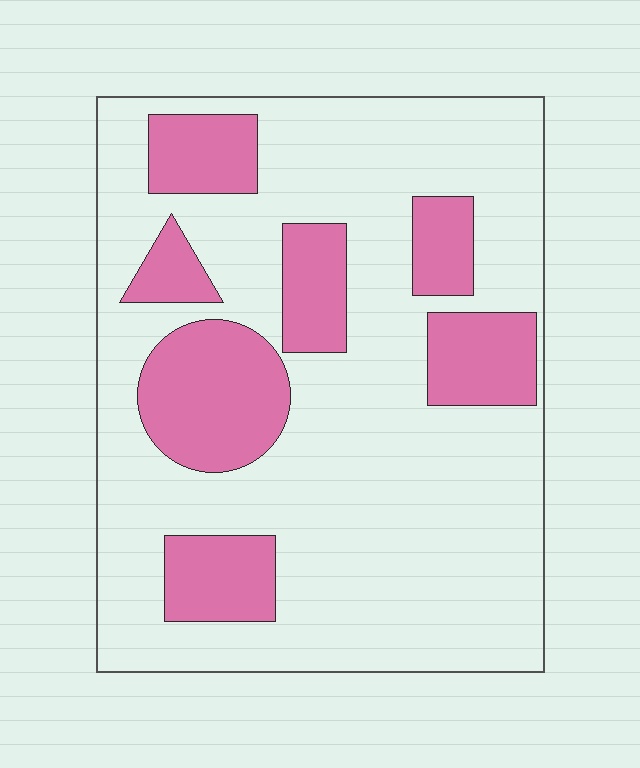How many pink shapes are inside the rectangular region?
7.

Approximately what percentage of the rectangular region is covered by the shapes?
Approximately 25%.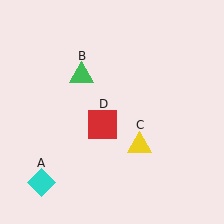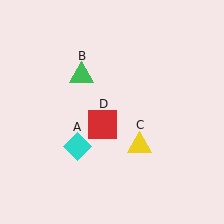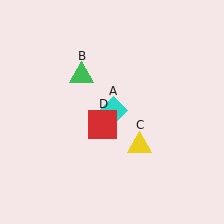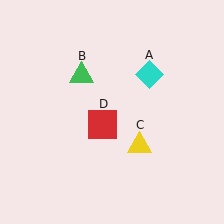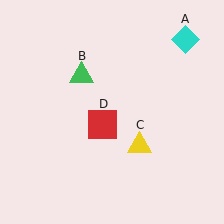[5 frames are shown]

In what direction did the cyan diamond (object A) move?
The cyan diamond (object A) moved up and to the right.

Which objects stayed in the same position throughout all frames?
Green triangle (object B) and yellow triangle (object C) and red square (object D) remained stationary.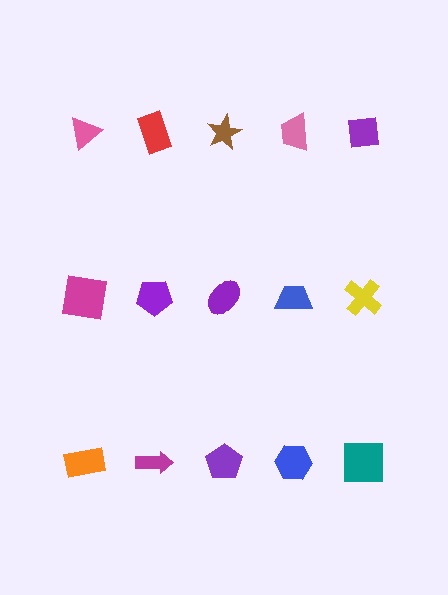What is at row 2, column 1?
A magenta square.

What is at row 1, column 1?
A pink triangle.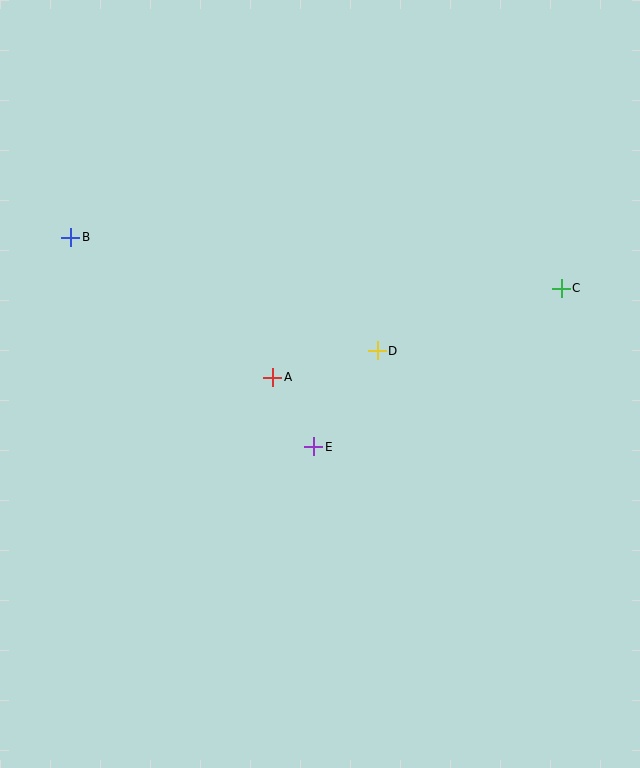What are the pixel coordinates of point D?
Point D is at (377, 351).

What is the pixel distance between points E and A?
The distance between E and A is 81 pixels.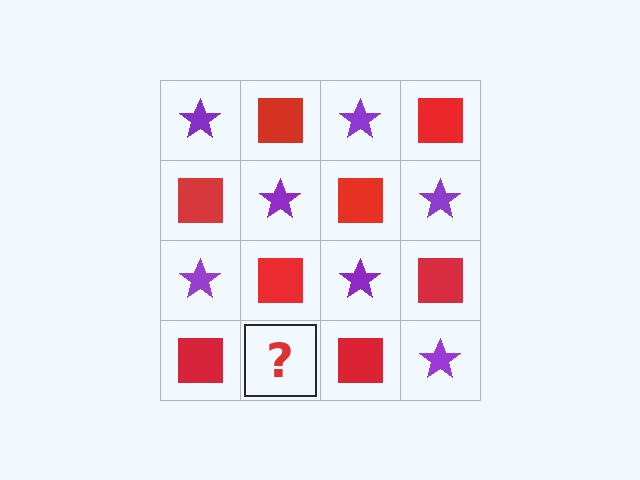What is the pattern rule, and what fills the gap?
The rule is that it alternates purple star and red square in a checkerboard pattern. The gap should be filled with a purple star.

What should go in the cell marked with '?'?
The missing cell should contain a purple star.